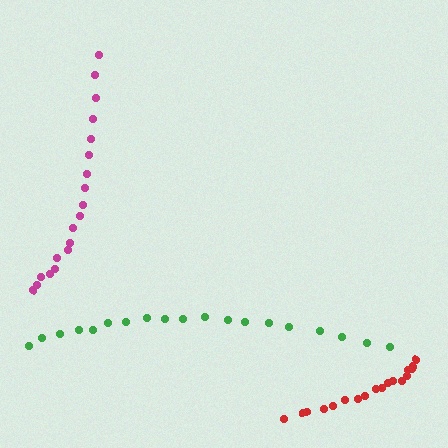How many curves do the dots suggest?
There are 3 distinct paths.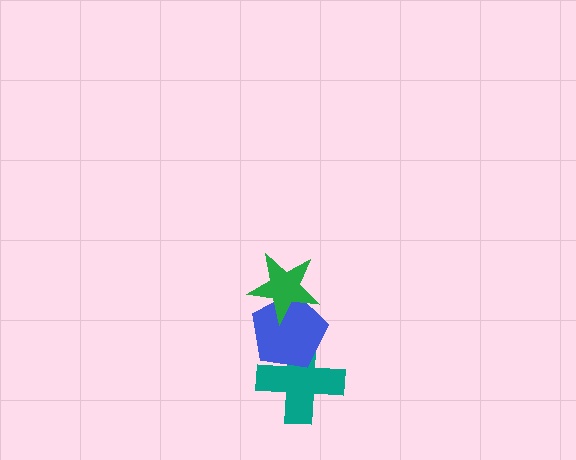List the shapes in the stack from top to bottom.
From top to bottom: the green star, the blue pentagon, the teal cross.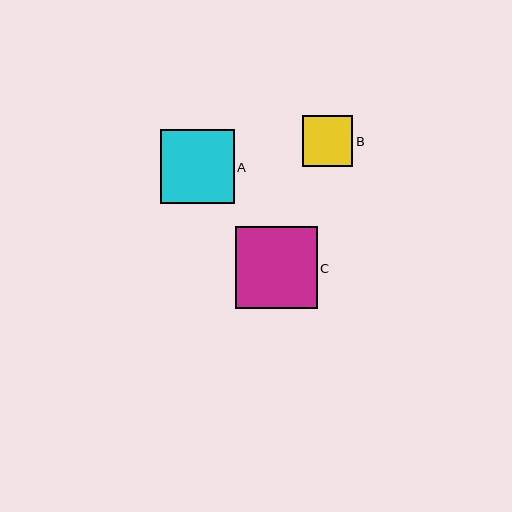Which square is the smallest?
Square B is the smallest with a size of approximately 50 pixels.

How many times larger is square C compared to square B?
Square C is approximately 1.6 times the size of square B.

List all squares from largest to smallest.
From largest to smallest: C, A, B.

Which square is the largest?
Square C is the largest with a size of approximately 82 pixels.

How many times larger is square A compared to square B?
Square A is approximately 1.5 times the size of square B.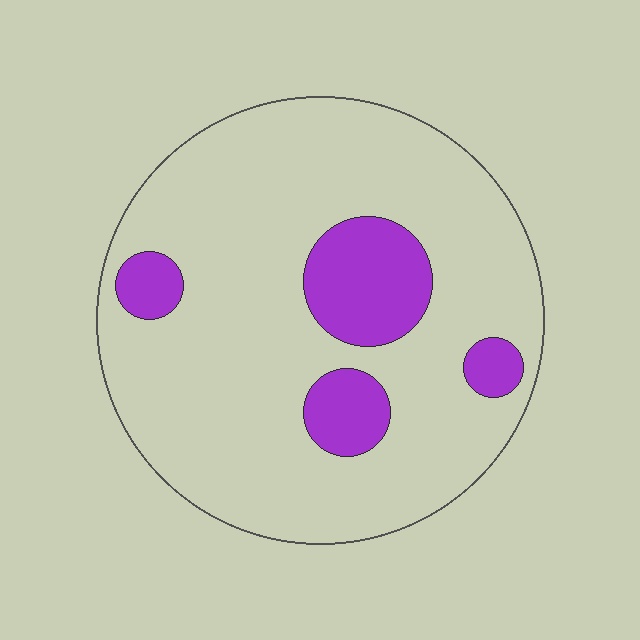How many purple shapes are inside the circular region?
4.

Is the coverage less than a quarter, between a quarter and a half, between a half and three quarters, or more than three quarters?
Less than a quarter.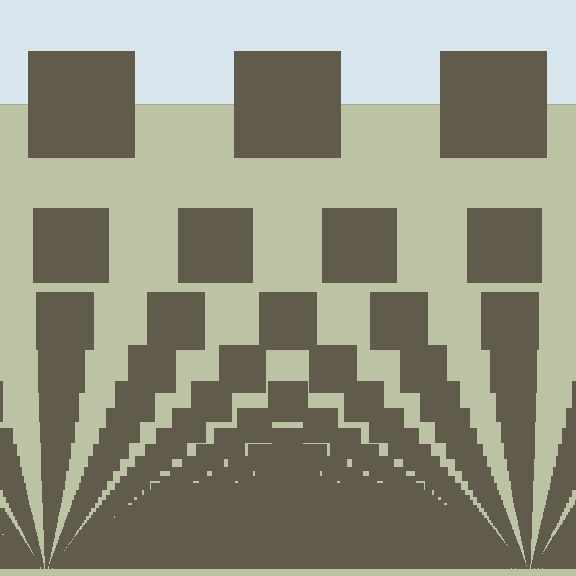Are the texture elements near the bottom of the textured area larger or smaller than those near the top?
Smaller. The gradient is inverted — elements near the bottom are smaller and denser.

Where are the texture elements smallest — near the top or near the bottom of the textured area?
Near the bottom.